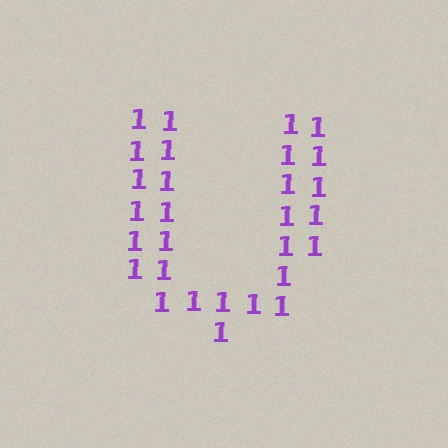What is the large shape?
The large shape is the letter U.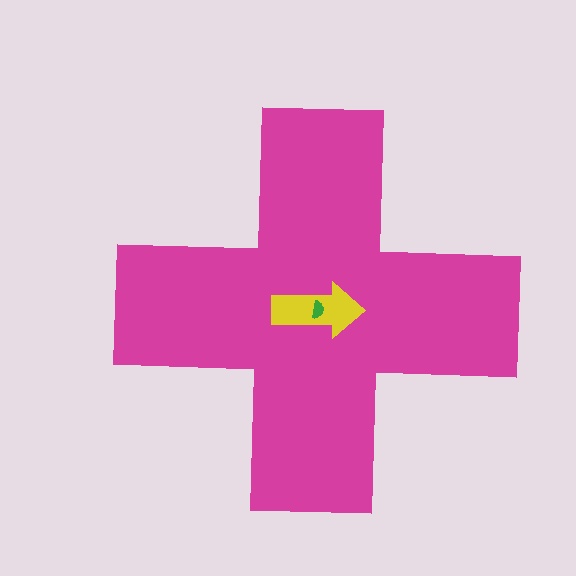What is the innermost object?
The green semicircle.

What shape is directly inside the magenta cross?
The yellow arrow.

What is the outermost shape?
The magenta cross.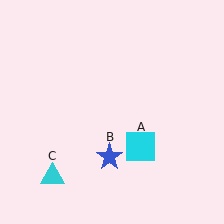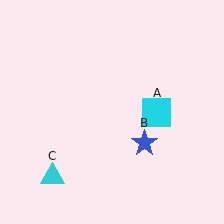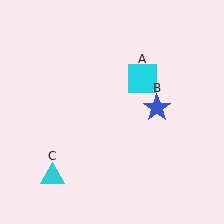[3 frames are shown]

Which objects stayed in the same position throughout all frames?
Cyan triangle (object C) remained stationary.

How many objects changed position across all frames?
2 objects changed position: cyan square (object A), blue star (object B).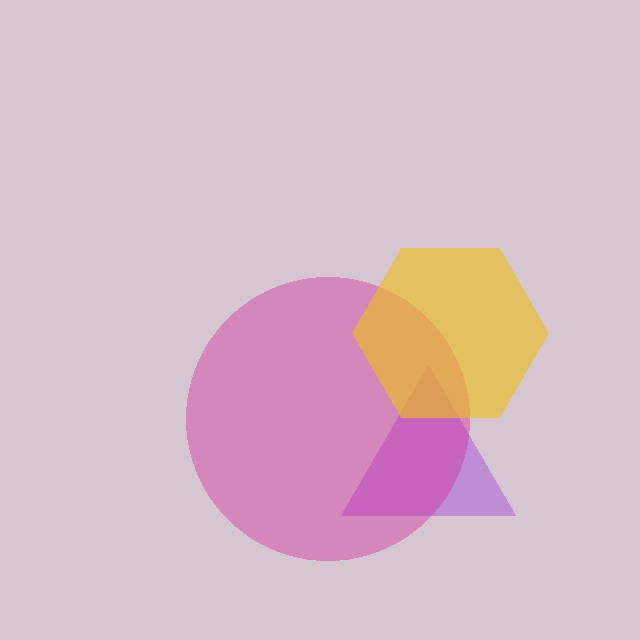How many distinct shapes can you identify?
There are 3 distinct shapes: a purple triangle, a magenta circle, a yellow hexagon.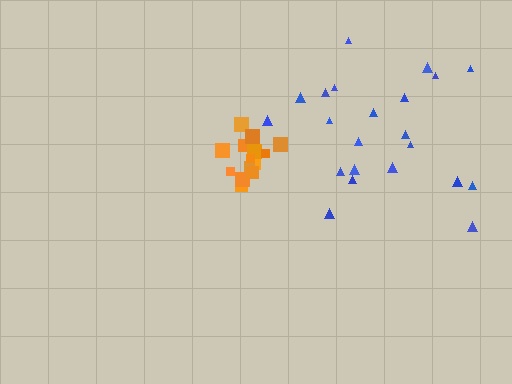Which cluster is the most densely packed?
Orange.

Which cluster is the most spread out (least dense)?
Blue.